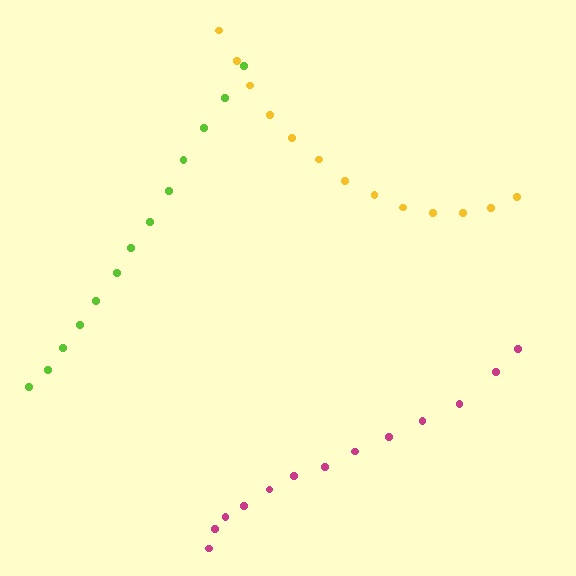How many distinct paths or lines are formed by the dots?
There are 3 distinct paths.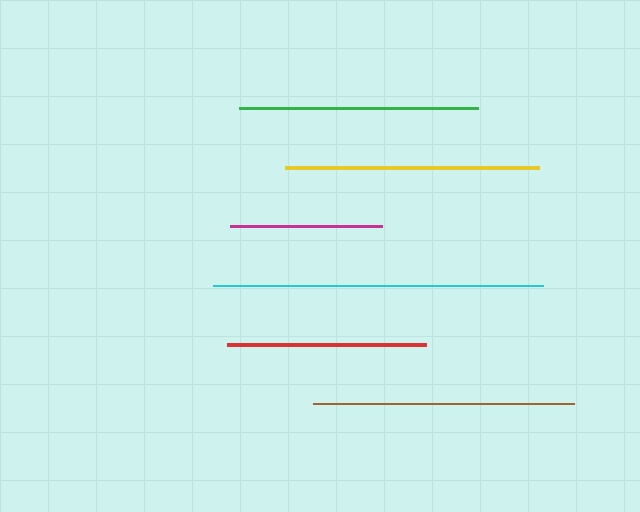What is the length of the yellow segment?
The yellow segment is approximately 253 pixels long.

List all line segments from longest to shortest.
From longest to shortest: cyan, brown, yellow, green, red, magenta.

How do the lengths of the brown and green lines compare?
The brown and green lines are approximately the same length.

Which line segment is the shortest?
The magenta line is the shortest at approximately 153 pixels.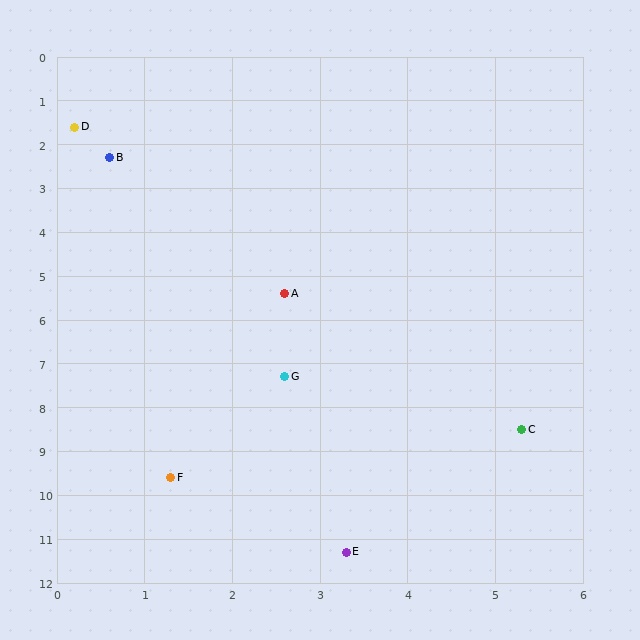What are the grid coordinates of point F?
Point F is at approximately (1.3, 9.6).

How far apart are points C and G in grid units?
Points C and G are about 3.0 grid units apart.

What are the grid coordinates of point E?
Point E is at approximately (3.3, 11.3).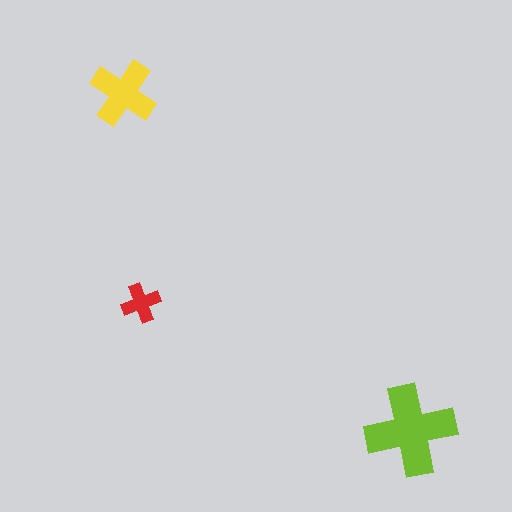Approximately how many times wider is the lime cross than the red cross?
About 2.5 times wider.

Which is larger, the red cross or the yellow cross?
The yellow one.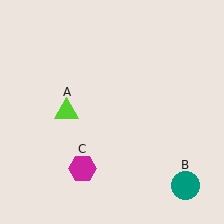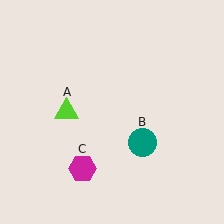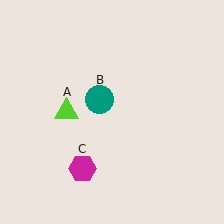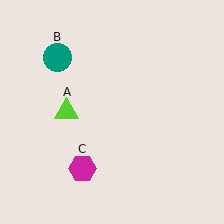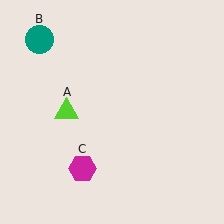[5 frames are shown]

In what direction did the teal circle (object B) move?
The teal circle (object B) moved up and to the left.